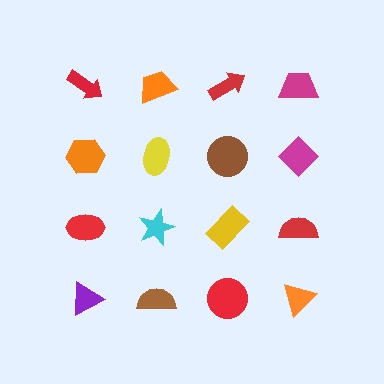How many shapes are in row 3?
4 shapes.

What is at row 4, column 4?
An orange triangle.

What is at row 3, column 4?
A red semicircle.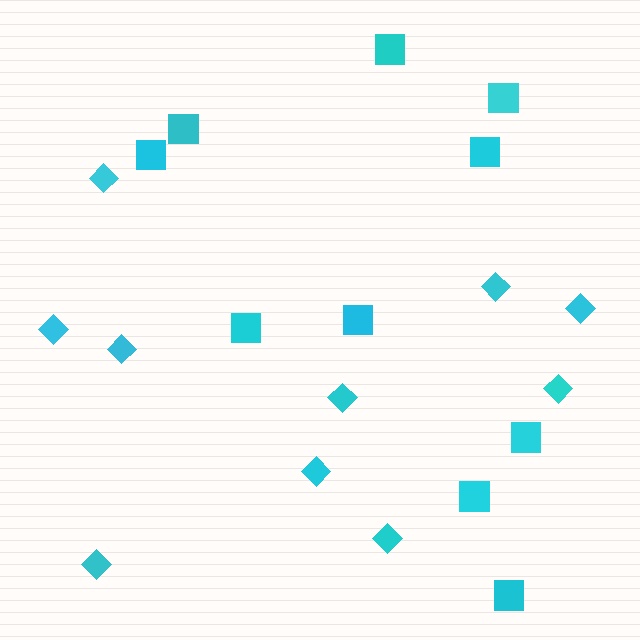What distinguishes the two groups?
There are 2 groups: one group of diamonds (10) and one group of squares (10).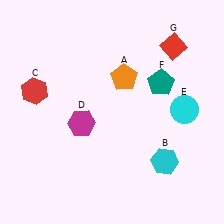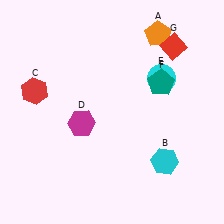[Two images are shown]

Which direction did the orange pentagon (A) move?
The orange pentagon (A) moved up.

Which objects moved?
The objects that moved are: the orange pentagon (A), the cyan circle (E).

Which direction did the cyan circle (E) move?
The cyan circle (E) moved up.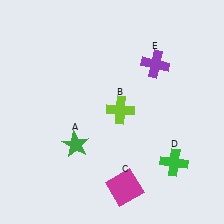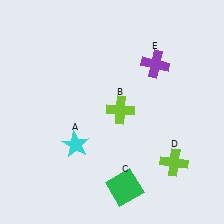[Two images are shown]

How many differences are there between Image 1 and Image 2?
There are 3 differences between the two images.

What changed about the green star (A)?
In Image 1, A is green. In Image 2, it changed to cyan.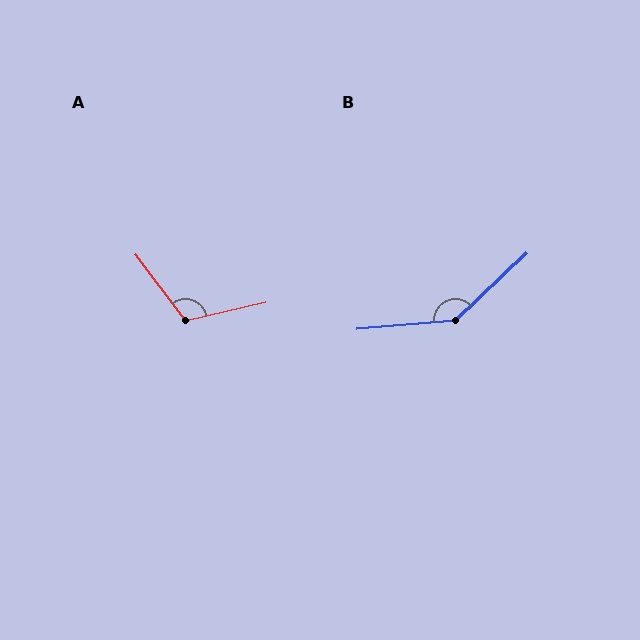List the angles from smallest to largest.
A (114°), B (142°).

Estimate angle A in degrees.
Approximately 114 degrees.